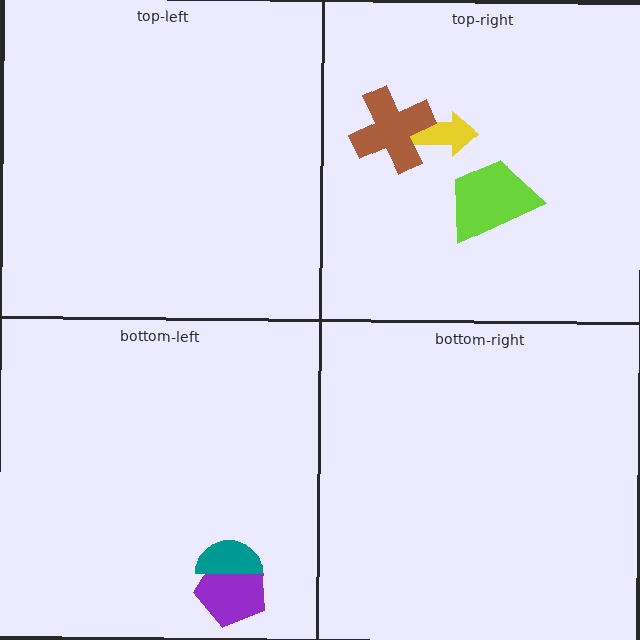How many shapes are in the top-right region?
3.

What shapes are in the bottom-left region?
The purple pentagon, the teal semicircle.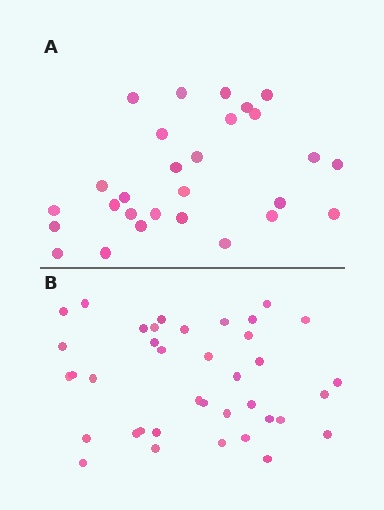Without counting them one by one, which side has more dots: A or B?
Region B (the bottom region) has more dots.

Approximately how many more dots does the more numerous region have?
Region B has roughly 10 or so more dots than region A.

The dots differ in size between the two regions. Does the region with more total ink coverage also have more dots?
No. Region A has more total ink coverage because its dots are larger, but region B actually contains more individual dots. Total area can be misleading — the number of items is what matters here.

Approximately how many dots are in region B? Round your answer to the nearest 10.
About 40 dots. (The exact count is 38, which rounds to 40.)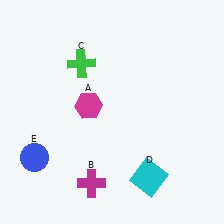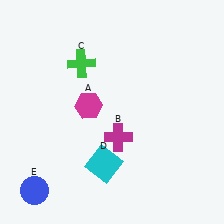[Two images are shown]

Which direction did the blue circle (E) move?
The blue circle (E) moved down.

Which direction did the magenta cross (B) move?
The magenta cross (B) moved up.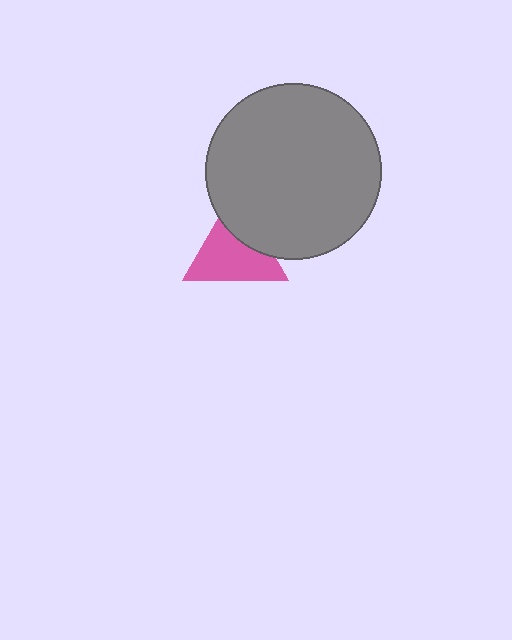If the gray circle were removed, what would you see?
You would see the complete pink triangle.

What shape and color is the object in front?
The object in front is a gray circle.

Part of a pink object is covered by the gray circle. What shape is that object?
It is a triangle.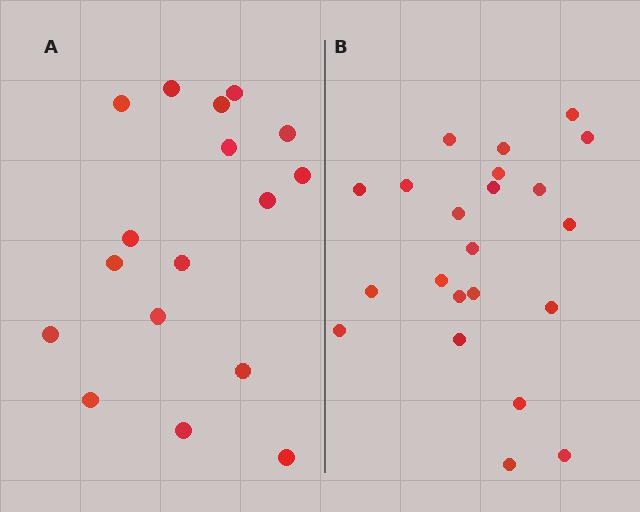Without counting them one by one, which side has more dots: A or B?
Region B (the right region) has more dots.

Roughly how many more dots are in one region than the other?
Region B has about 5 more dots than region A.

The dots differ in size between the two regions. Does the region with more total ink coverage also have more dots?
No. Region A has more total ink coverage because its dots are larger, but region B actually contains more individual dots. Total area can be misleading — the number of items is what matters here.